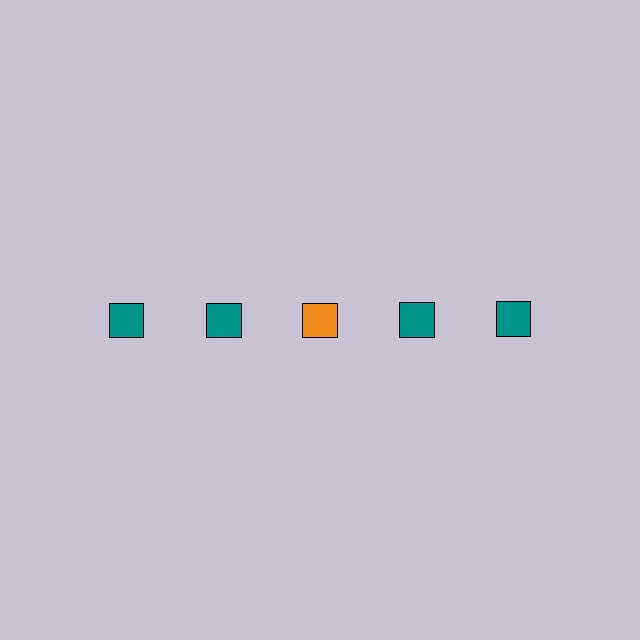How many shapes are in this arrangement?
There are 5 shapes arranged in a grid pattern.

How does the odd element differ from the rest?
It has a different color: orange instead of teal.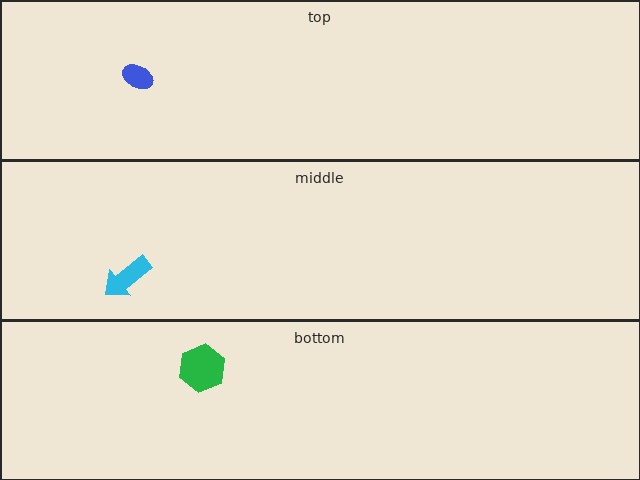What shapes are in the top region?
The blue ellipse.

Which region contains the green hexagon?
The bottom region.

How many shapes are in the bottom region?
1.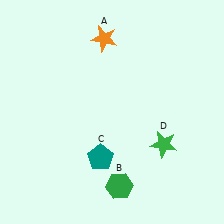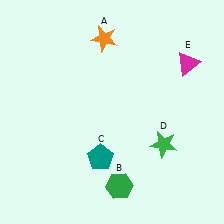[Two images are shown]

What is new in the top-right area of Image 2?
A magenta triangle (E) was added in the top-right area of Image 2.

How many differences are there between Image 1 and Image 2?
There is 1 difference between the two images.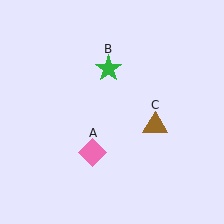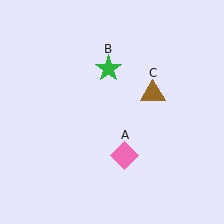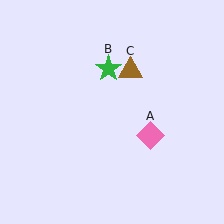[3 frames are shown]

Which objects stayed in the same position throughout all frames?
Green star (object B) remained stationary.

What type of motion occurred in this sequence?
The pink diamond (object A), brown triangle (object C) rotated counterclockwise around the center of the scene.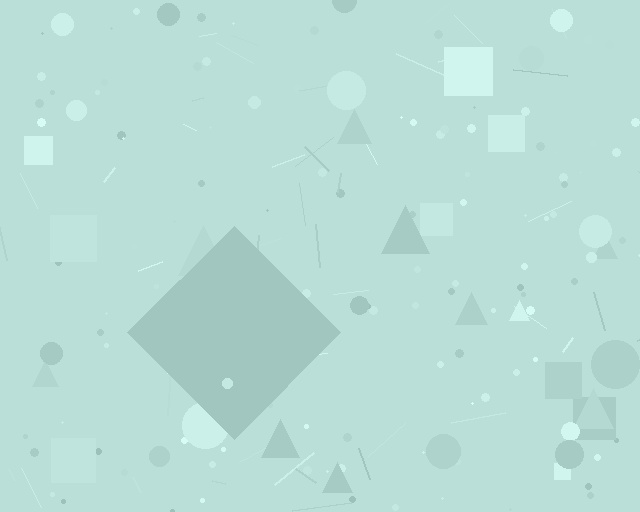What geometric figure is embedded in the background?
A diamond is embedded in the background.